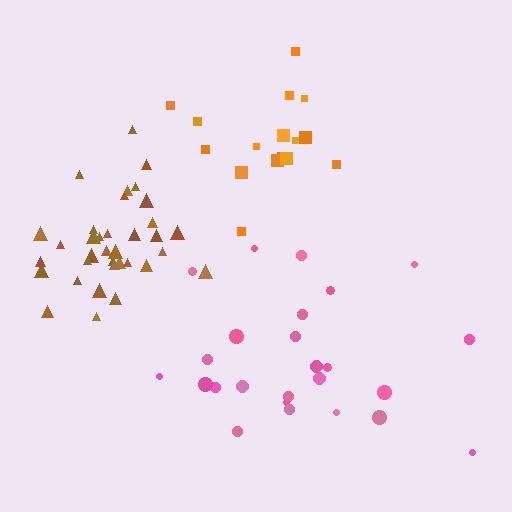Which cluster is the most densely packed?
Brown.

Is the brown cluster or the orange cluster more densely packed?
Brown.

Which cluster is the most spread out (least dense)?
Pink.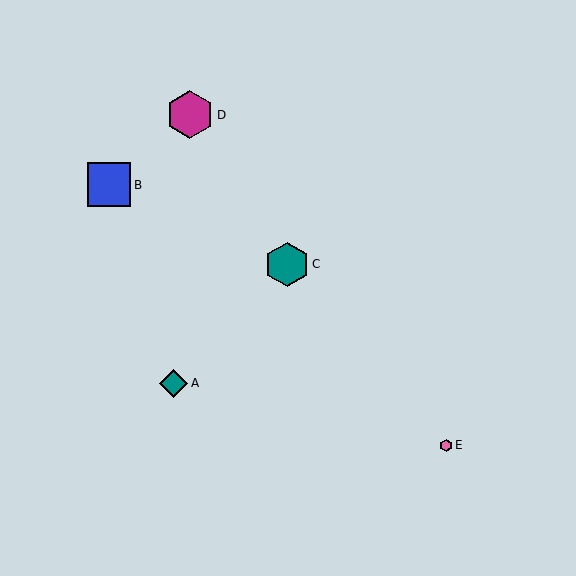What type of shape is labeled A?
Shape A is a teal diamond.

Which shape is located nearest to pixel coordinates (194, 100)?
The magenta hexagon (labeled D) at (190, 115) is nearest to that location.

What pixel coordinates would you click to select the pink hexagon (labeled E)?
Click at (446, 445) to select the pink hexagon E.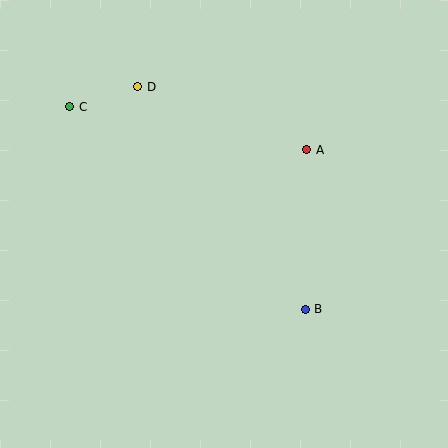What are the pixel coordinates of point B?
Point B is at (305, 309).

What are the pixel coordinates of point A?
Point A is at (307, 150).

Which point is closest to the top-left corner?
Point C is closest to the top-left corner.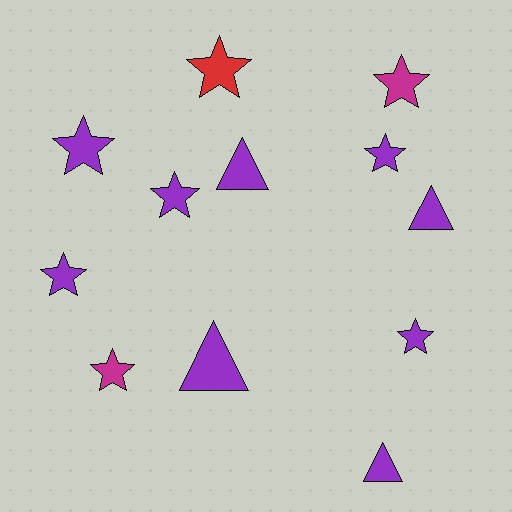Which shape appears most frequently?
Star, with 8 objects.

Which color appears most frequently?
Purple, with 9 objects.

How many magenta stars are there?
There are 2 magenta stars.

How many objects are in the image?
There are 12 objects.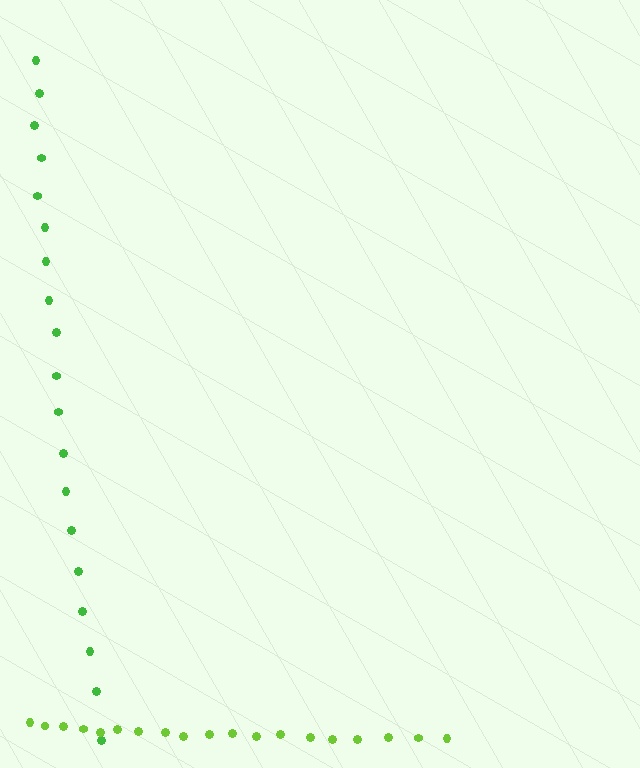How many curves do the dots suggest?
There are 2 distinct paths.